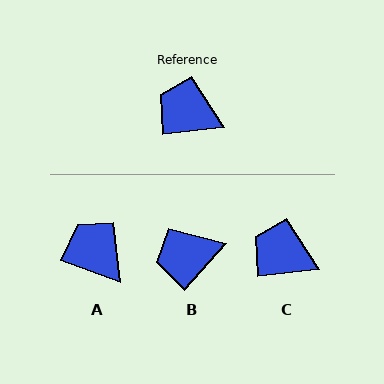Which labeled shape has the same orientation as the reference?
C.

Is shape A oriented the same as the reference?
No, it is off by about 27 degrees.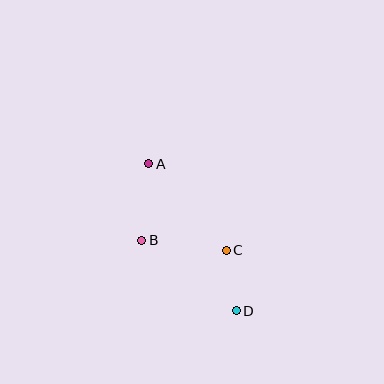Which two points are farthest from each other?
Points A and D are farthest from each other.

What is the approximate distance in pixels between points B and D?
The distance between B and D is approximately 118 pixels.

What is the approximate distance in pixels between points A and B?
The distance between A and B is approximately 77 pixels.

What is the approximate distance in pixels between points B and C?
The distance between B and C is approximately 85 pixels.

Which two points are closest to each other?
Points C and D are closest to each other.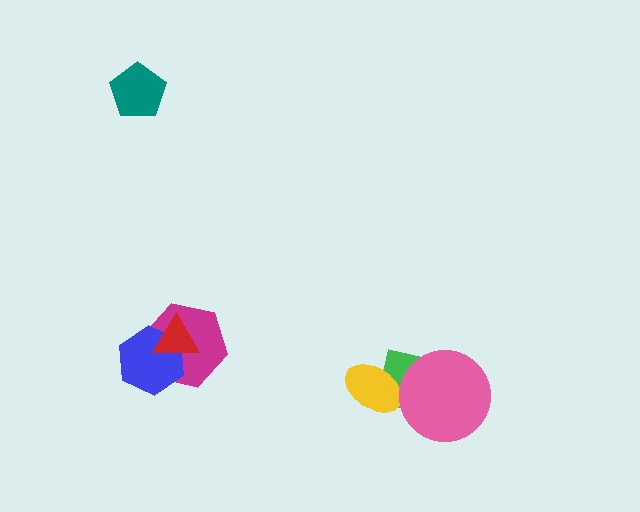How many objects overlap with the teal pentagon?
0 objects overlap with the teal pentagon.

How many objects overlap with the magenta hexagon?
2 objects overlap with the magenta hexagon.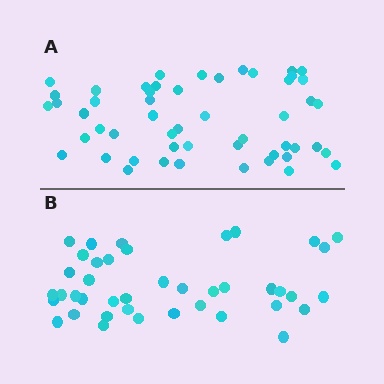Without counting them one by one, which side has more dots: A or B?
Region A (the top region) has more dots.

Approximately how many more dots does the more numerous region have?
Region A has roughly 12 or so more dots than region B.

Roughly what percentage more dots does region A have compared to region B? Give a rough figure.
About 25% more.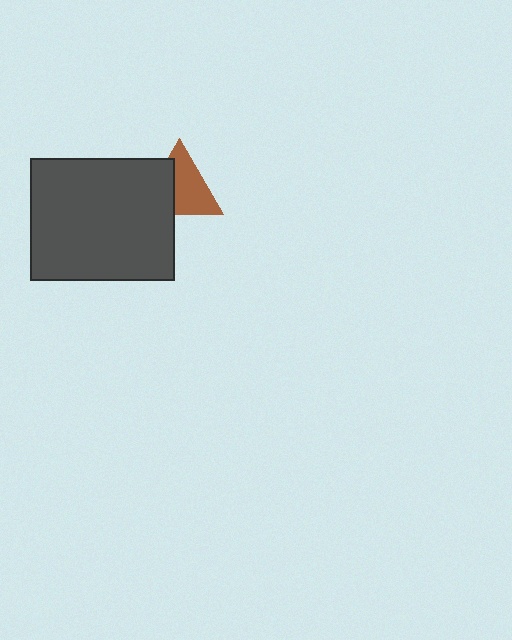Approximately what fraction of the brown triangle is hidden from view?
Roughly 40% of the brown triangle is hidden behind the dark gray rectangle.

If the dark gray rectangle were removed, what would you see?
You would see the complete brown triangle.